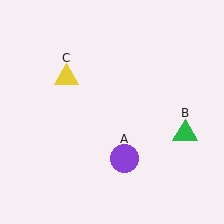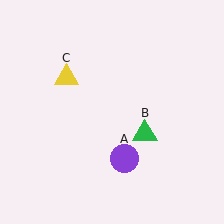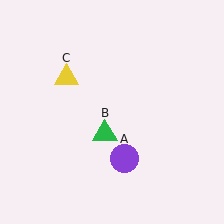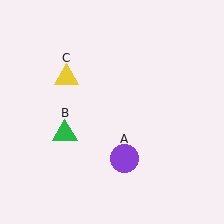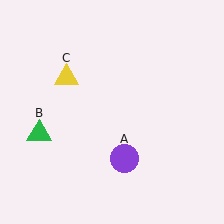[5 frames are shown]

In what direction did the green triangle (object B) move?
The green triangle (object B) moved left.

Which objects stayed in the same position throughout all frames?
Purple circle (object A) and yellow triangle (object C) remained stationary.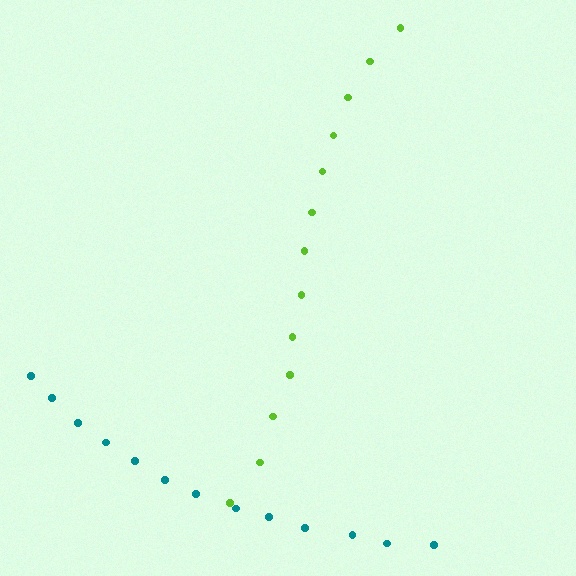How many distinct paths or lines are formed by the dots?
There are 2 distinct paths.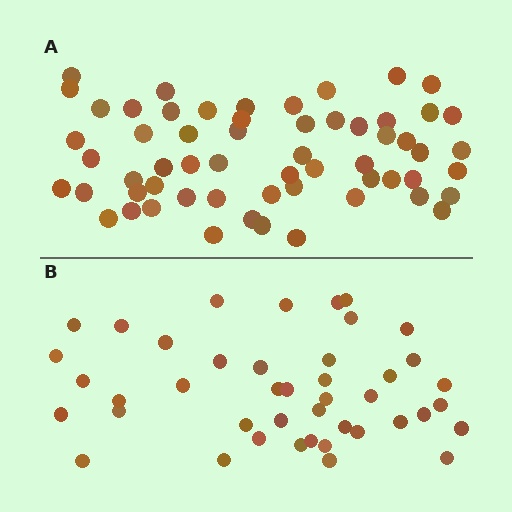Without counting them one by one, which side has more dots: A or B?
Region A (the top region) has more dots.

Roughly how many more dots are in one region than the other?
Region A has approximately 15 more dots than region B.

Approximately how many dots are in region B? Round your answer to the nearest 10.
About 40 dots. (The exact count is 43, which rounds to 40.)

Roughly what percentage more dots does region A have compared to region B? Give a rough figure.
About 35% more.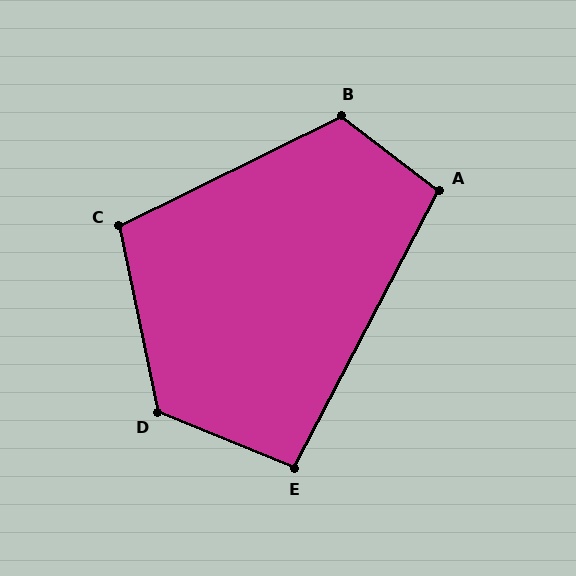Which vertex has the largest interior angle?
D, at approximately 124 degrees.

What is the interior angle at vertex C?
Approximately 104 degrees (obtuse).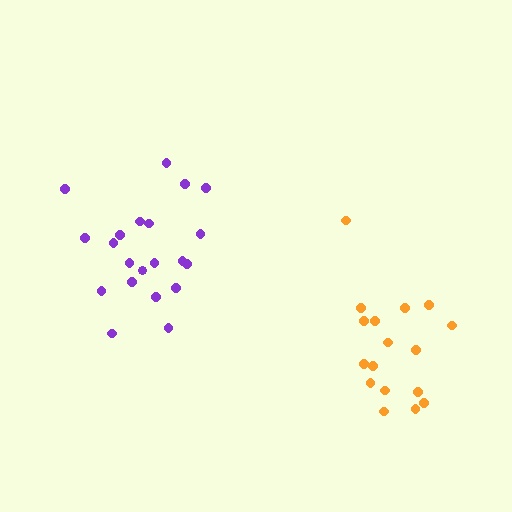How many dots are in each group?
Group 1: 17 dots, Group 2: 21 dots (38 total).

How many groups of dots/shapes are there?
There are 2 groups.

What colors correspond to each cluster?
The clusters are colored: orange, purple.